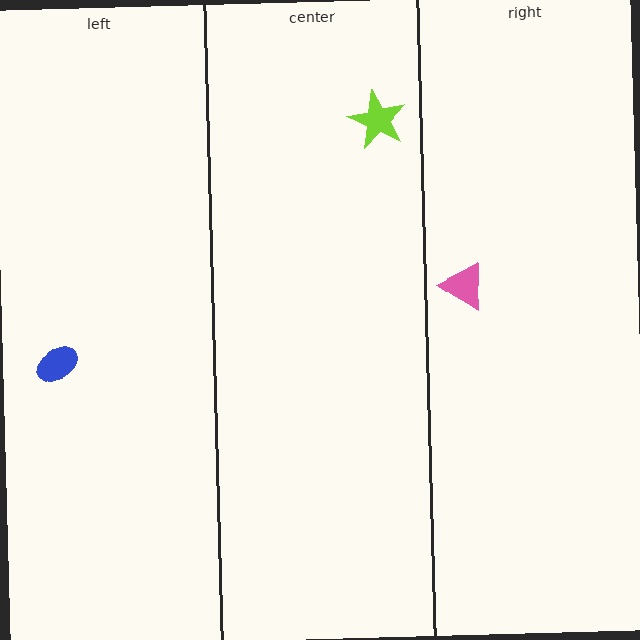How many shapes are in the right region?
1.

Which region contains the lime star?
The center region.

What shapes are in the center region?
The lime star.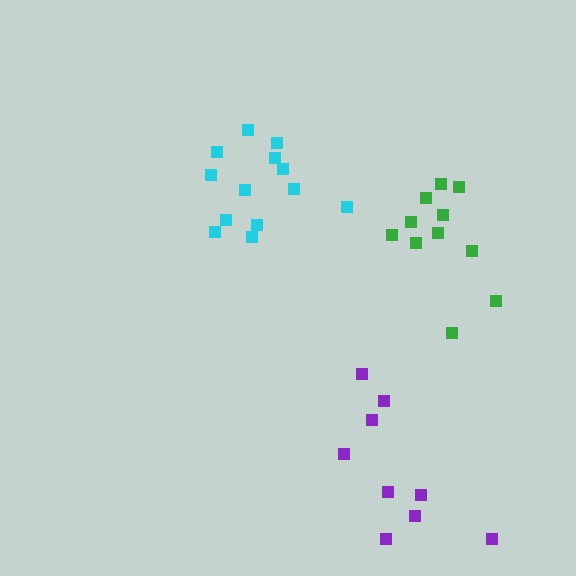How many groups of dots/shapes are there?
There are 3 groups.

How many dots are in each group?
Group 1: 13 dots, Group 2: 9 dots, Group 3: 11 dots (33 total).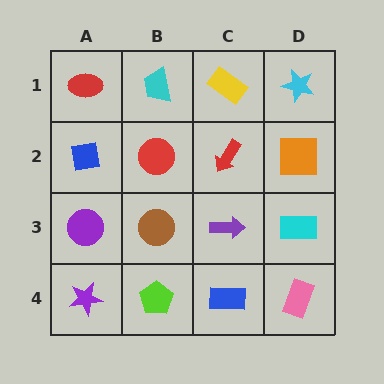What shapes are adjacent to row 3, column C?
A red arrow (row 2, column C), a blue rectangle (row 4, column C), a brown circle (row 3, column B), a cyan rectangle (row 3, column D).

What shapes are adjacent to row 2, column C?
A yellow rectangle (row 1, column C), a purple arrow (row 3, column C), a red circle (row 2, column B), an orange square (row 2, column D).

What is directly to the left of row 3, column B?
A purple circle.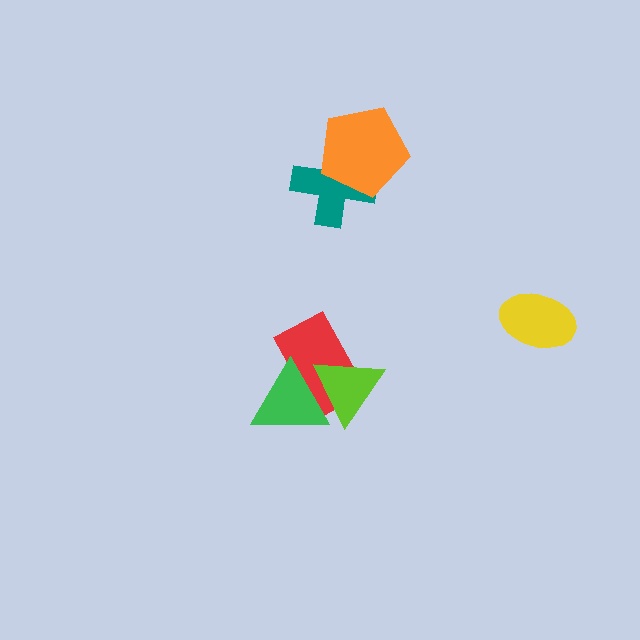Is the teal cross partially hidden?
Yes, it is partially covered by another shape.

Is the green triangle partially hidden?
Yes, it is partially covered by another shape.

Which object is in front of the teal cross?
The orange pentagon is in front of the teal cross.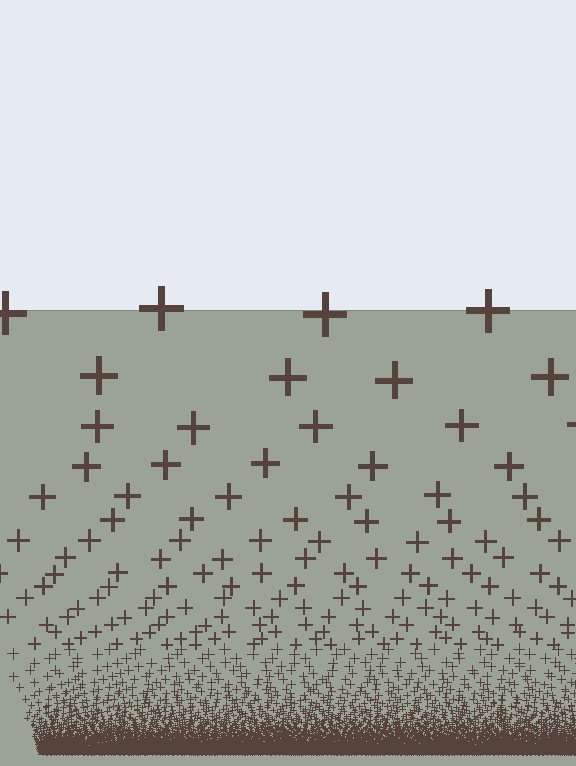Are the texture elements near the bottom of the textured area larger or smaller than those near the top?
Smaller. The gradient is inverted — elements near the bottom are smaller and denser.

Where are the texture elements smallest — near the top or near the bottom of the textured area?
Near the bottom.